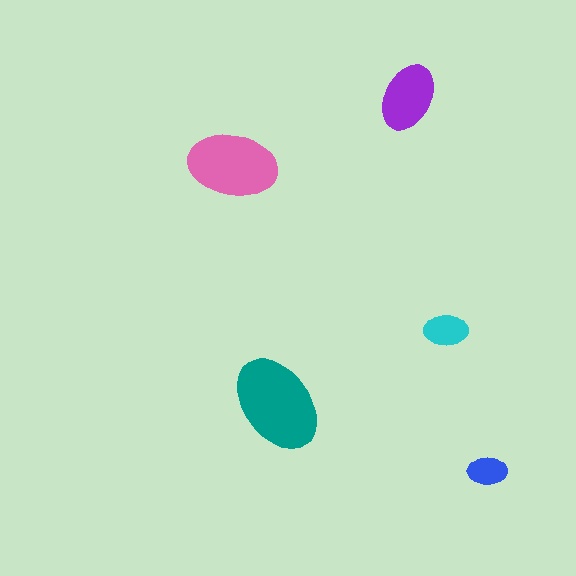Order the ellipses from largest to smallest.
the teal one, the pink one, the purple one, the cyan one, the blue one.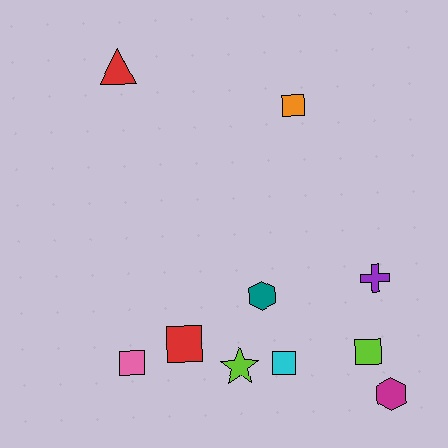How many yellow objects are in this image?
There are no yellow objects.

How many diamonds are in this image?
There are no diamonds.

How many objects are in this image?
There are 10 objects.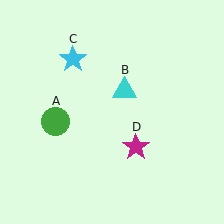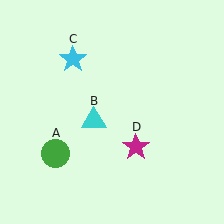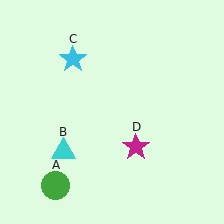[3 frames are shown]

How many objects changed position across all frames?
2 objects changed position: green circle (object A), cyan triangle (object B).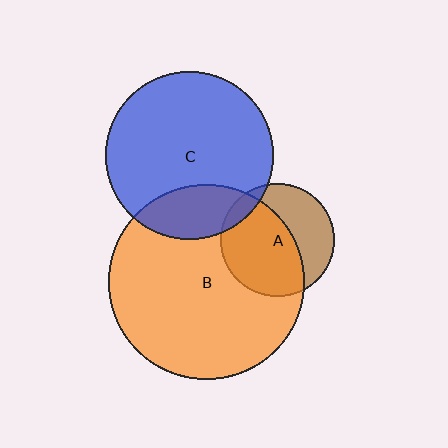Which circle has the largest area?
Circle B (orange).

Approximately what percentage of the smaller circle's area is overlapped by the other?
Approximately 20%.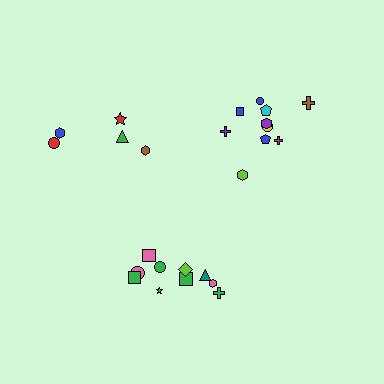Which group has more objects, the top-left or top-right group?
The top-right group.